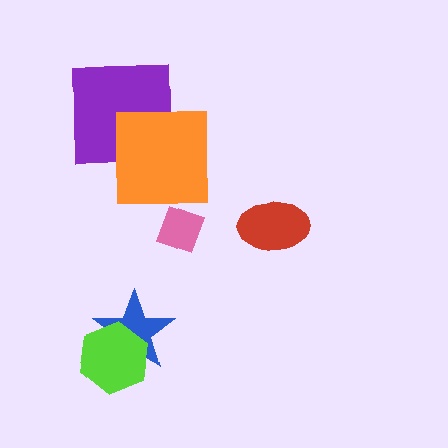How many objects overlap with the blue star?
1 object overlaps with the blue star.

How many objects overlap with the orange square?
1 object overlaps with the orange square.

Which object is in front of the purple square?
The orange square is in front of the purple square.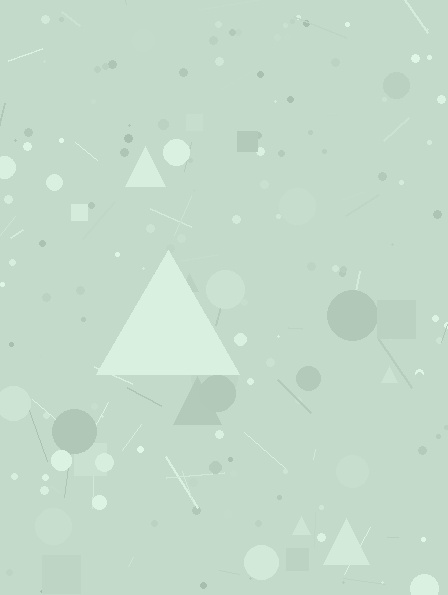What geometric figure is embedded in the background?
A triangle is embedded in the background.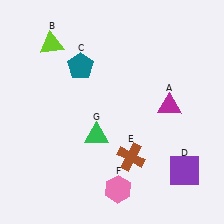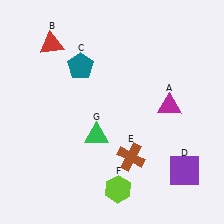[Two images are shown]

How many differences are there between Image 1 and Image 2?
There are 2 differences between the two images.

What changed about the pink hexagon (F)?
In Image 1, F is pink. In Image 2, it changed to lime.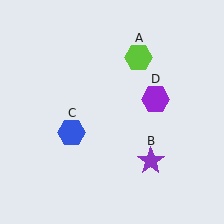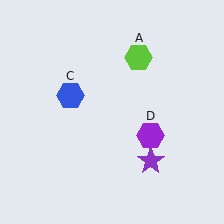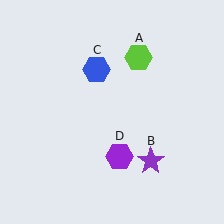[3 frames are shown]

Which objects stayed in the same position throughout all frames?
Lime hexagon (object A) and purple star (object B) remained stationary.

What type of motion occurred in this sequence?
The blue hexagon (object C), purple hexagon (object D) rotated clockwise around the center of the scene.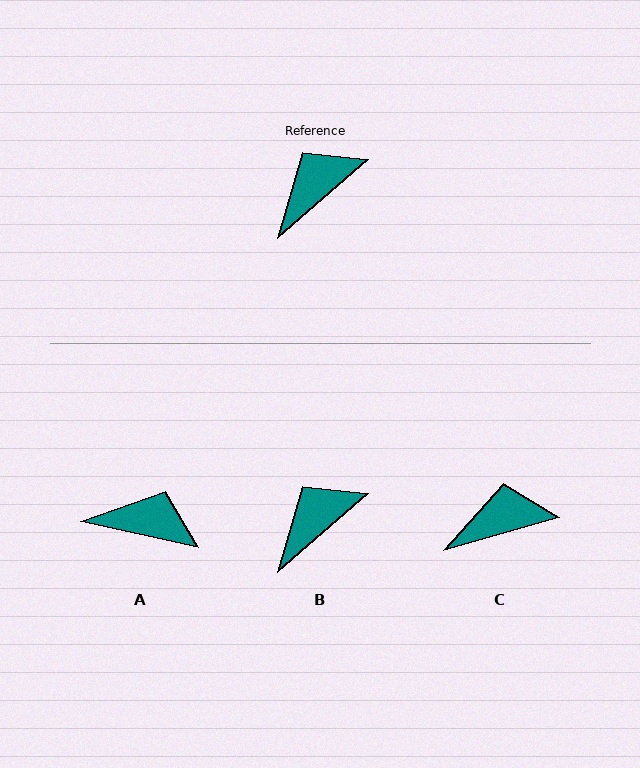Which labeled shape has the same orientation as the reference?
B.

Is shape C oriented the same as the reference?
No, it is off by about 25 degrees.